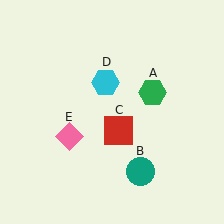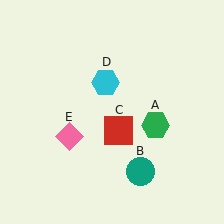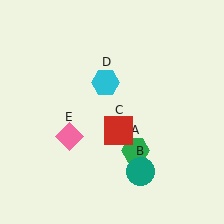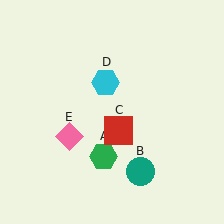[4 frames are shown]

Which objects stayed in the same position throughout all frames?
Teal circle (object B) and red square (object C) and cyan hexagon (object D) and pink diamond (object E) remained stationary.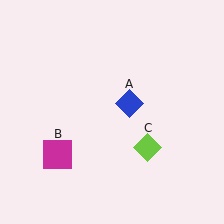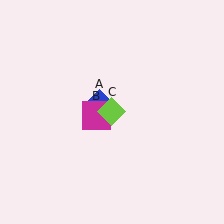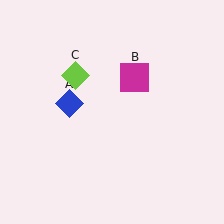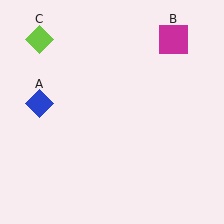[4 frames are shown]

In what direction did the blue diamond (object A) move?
The blue diamond (object A) moved left.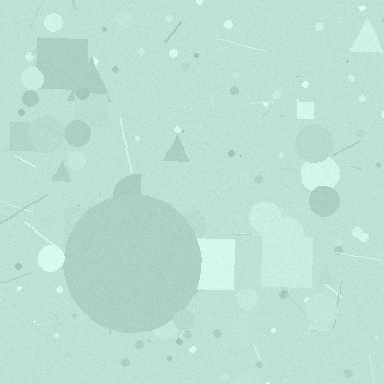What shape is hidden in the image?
A circle is hidden in the image.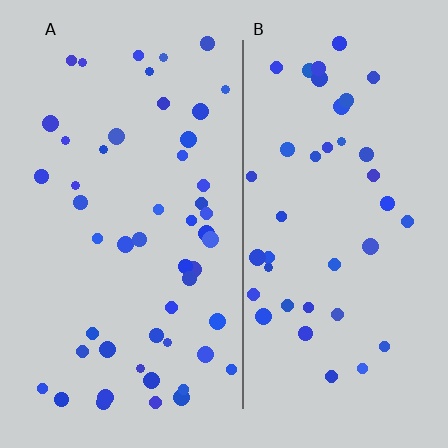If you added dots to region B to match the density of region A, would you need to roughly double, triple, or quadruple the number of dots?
Approximately double.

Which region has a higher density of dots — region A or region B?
A (the left).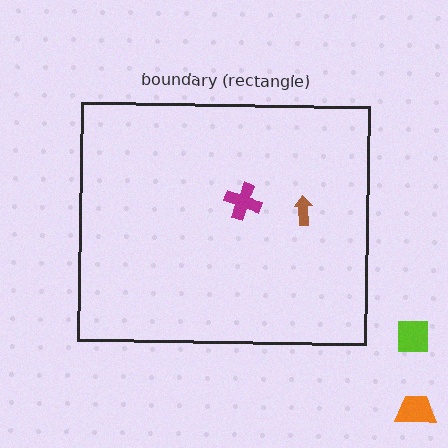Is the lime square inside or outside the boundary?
Outside.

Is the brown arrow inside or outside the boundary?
Inside.